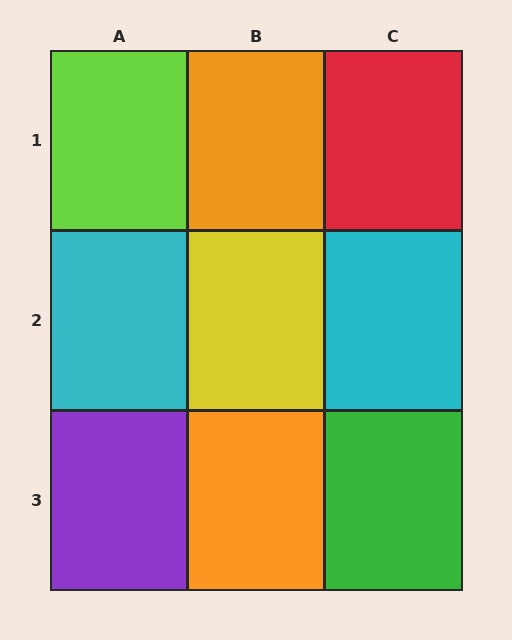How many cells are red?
1 cell is red.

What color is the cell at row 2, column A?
Cyan.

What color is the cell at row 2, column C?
Cyan.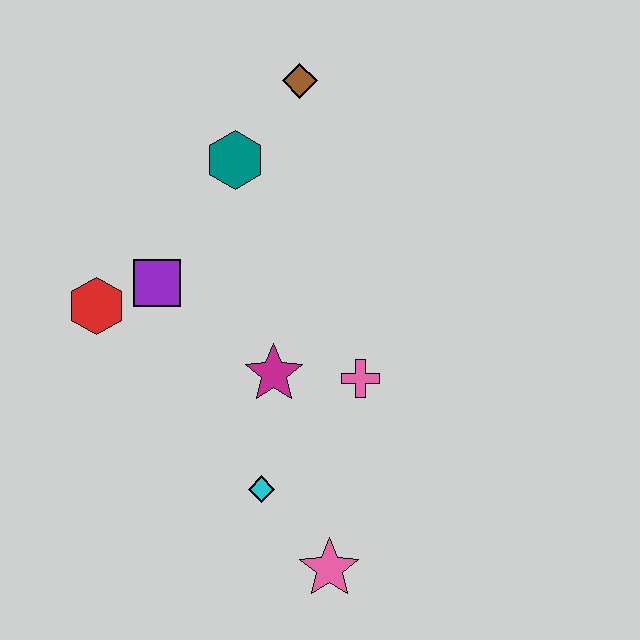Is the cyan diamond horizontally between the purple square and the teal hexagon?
No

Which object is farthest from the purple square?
The pink star is farthest from the purple square.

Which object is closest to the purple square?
The red hexagon is closest to the purple square.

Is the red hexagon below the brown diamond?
Yes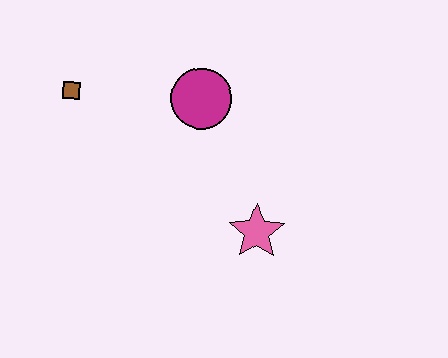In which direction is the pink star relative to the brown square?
The pink star is to the right of the brown square.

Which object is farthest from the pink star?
The brown square is farthest from the pink star.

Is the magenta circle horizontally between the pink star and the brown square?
Yes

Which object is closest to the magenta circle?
The brown square is closest to the magenta circle.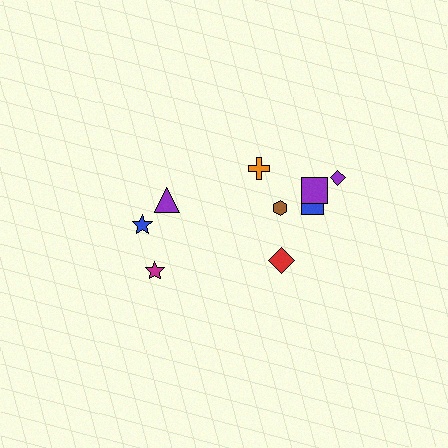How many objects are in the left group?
There are 3 objects.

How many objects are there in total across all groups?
There are 9 objects.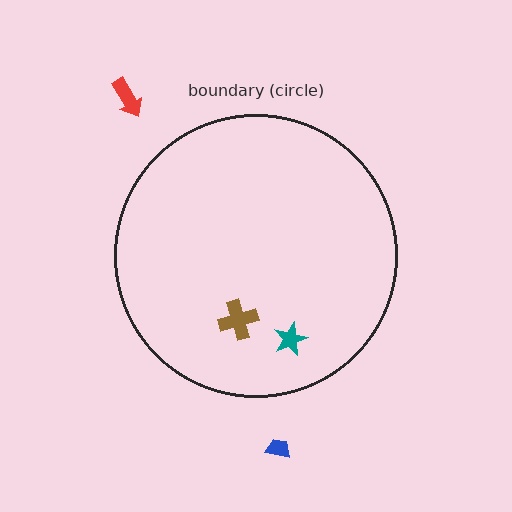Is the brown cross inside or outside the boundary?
Inside.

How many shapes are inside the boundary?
2 inside, 2 outside.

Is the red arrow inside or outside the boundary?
Outside.